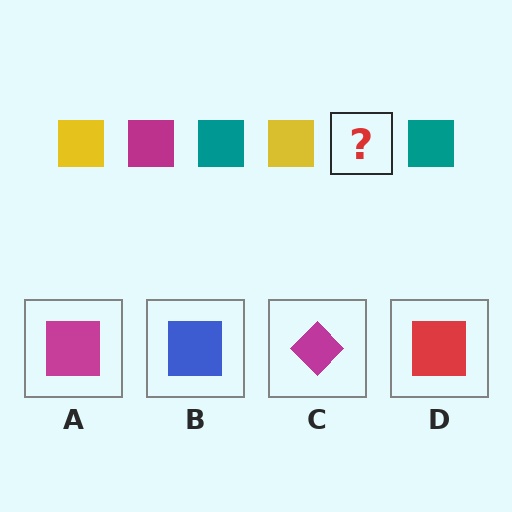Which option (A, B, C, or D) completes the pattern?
A.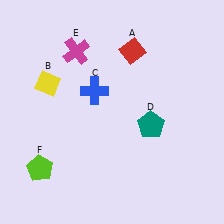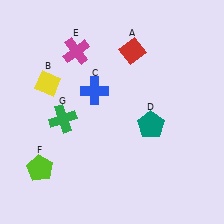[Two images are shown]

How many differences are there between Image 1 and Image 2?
There is 1 difference between the two images.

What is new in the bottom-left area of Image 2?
A green cross (G) was added in the bottom-left area of Image 2.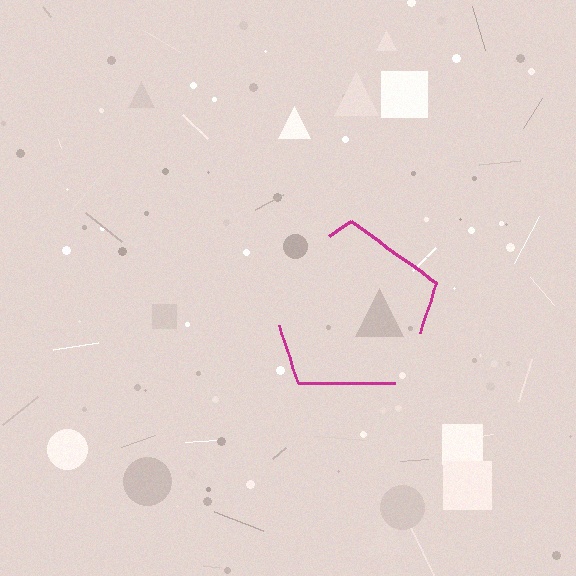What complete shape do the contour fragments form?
The contour fragments form a pentagon.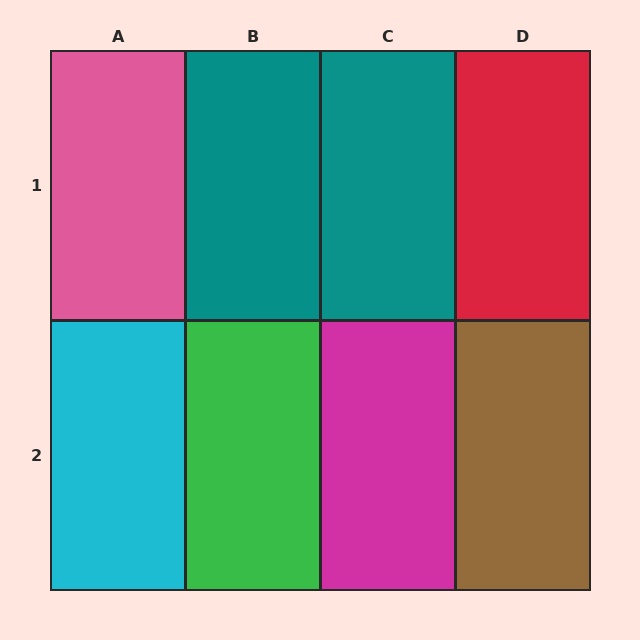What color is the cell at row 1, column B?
Teal.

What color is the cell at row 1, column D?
Red.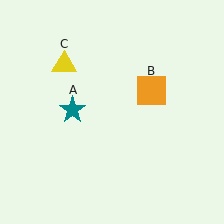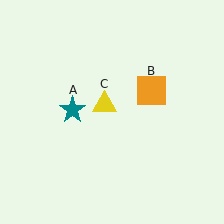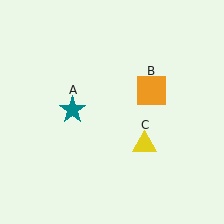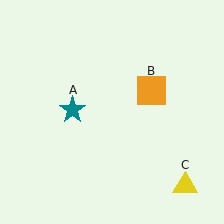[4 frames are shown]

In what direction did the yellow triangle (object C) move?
The yellow triangle (object C) moved down and to the right.